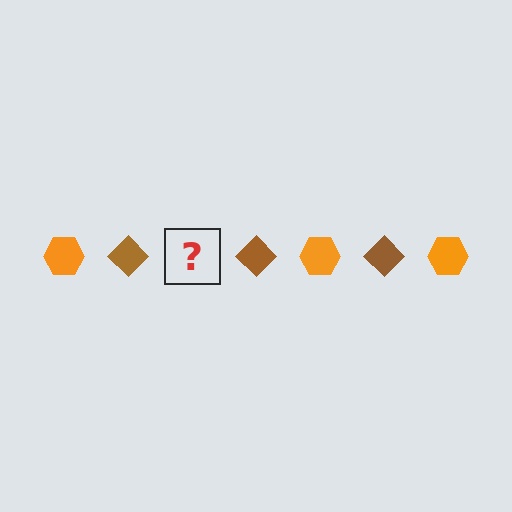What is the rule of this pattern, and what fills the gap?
The rule is that the pattern alternates between orange hexagon and brown diamond. The gap should be filled with an orange hexagon.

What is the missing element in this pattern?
The missing element is an orange hexagon.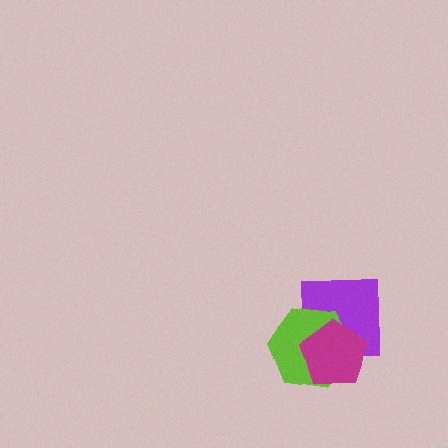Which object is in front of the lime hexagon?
The magenta pentagon is in front of the lime hexagon.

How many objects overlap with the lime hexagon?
2 objects overlap with the lime hexagon.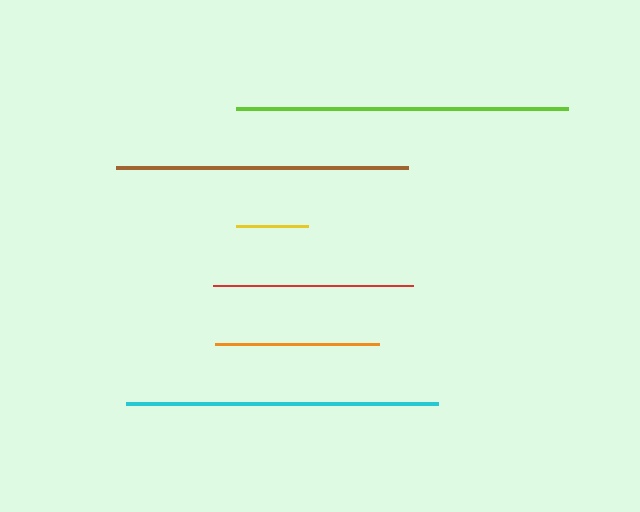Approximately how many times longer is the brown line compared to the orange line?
The brown line is approximately 1.8 times the length of the orange line.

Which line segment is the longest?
The lime line is the longest at approximately 333 pixels.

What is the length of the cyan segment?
The cyan segment is approximately 312 pixels long.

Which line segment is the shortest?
The yellow line is the shortest at approximately 72 pixels.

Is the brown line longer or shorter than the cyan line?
The cyan line is longer than the brown line.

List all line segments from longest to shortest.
From longest to shortest: lime, cyan, brown, red, orange, yellow.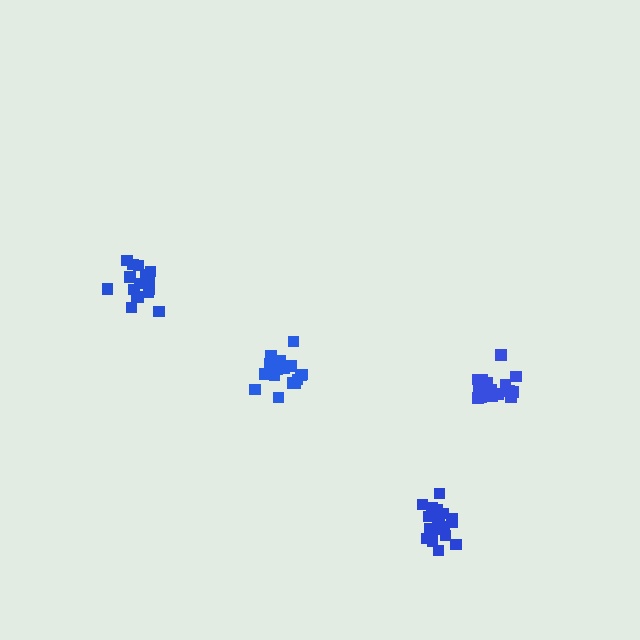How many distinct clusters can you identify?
There are 4 distinct clusters.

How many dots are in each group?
Group 1: 17 dots, Group 2: 17 dots, Group 3: 18 dots, Group 4: 20 dots (72 total).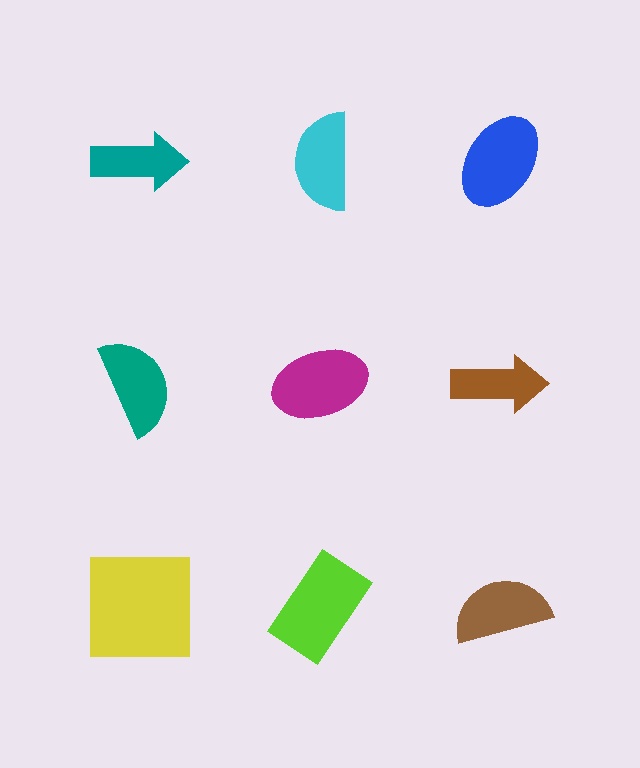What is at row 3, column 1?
A yellow square.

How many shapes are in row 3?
3 shapes.